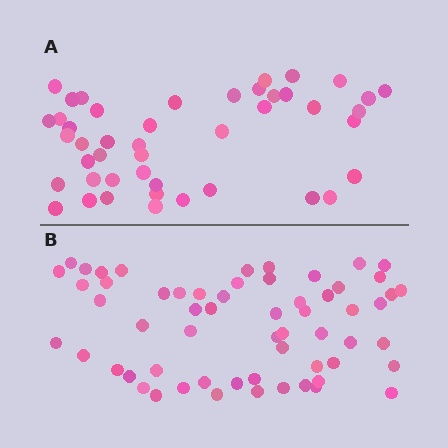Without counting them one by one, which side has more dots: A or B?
Region B (the bottom region) has more dots.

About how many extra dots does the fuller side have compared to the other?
Region B has approximately 15 more dots than region A.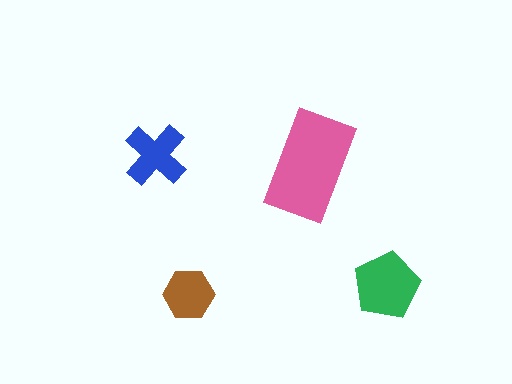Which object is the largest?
The pink rectangle.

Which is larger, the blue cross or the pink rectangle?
The pink rectangle.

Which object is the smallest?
The brown hexagon.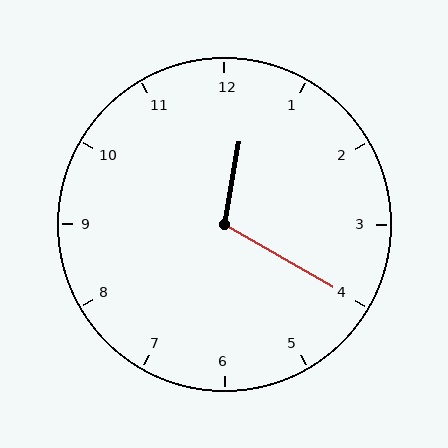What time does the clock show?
12:20.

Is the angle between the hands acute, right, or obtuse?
It is obtuse.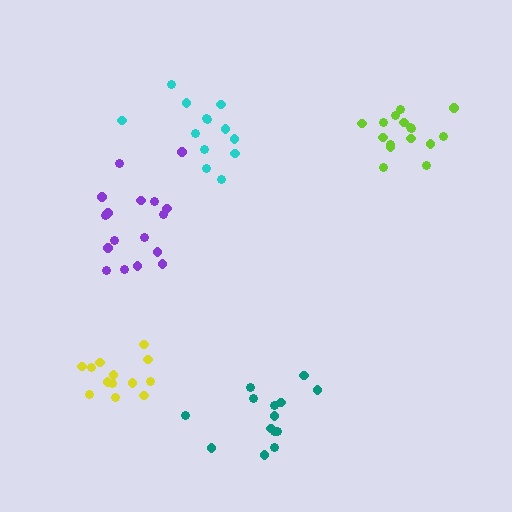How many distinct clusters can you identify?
There are 5 distinct clusters.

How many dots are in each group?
Group 1: 16 dots, Group 2: 13 dots, Group 3: 13 dots, Group 4: 17 dots, Group 5: 14 dots (73 total).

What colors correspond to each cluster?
The clusters are colored: lime, yellow, cyan, purple, teal.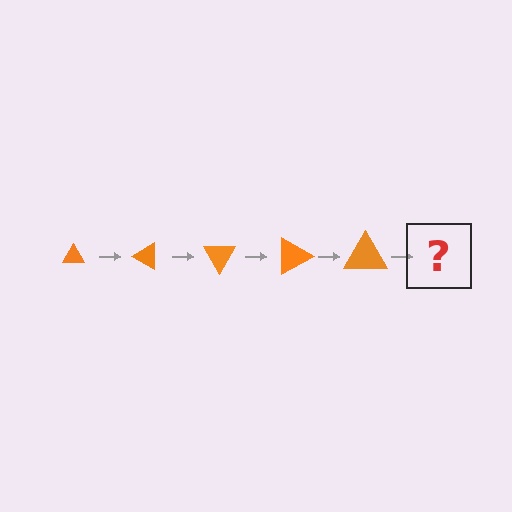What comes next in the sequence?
The next element should be a triangle, larger than the previous one and rotated 150 degrees from the start.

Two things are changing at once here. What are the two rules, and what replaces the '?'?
The two rules are that the triangle grows larger each step and it rotates 30 degrees each step. The '?' should be a triangle, larger than the previous one and rotated 150 degrees from the start.